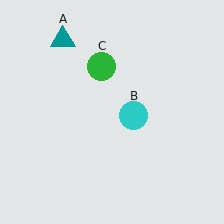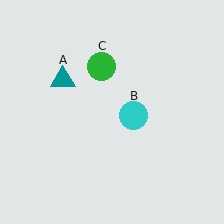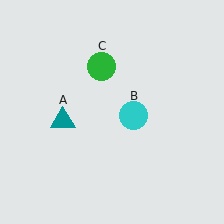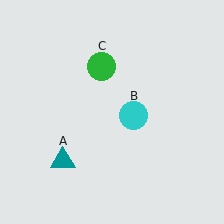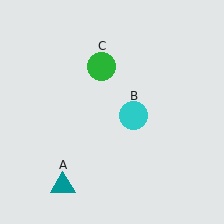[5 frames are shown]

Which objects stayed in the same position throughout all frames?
Cyan circle (object B) and green circle (object C) remained stationary.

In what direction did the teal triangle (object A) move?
The teal triangle (object A) moved down.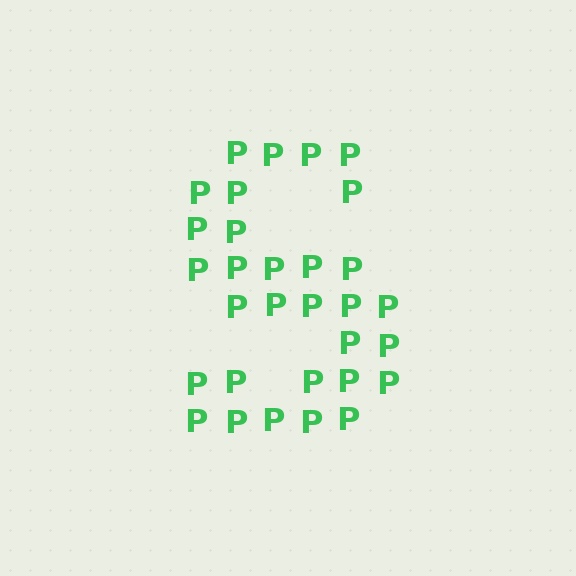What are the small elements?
The small elements are letter P's.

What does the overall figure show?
The overall figure shows the letter S.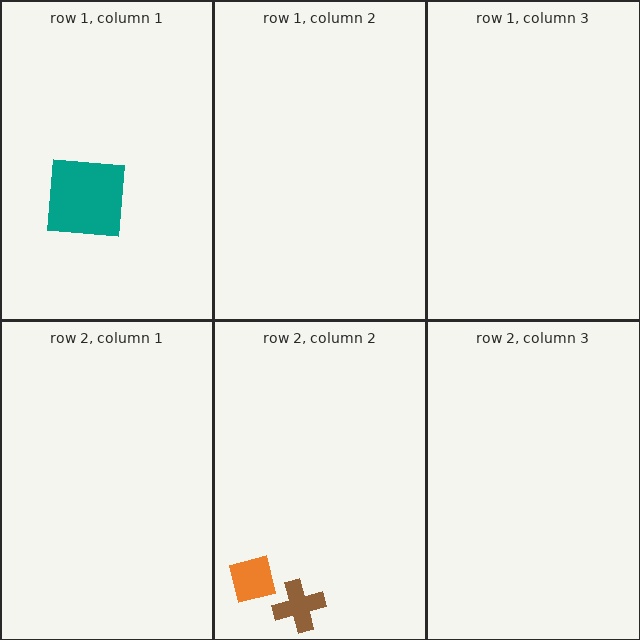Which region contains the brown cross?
The row 2, column 2 region.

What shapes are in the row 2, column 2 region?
The brown cross, the orange square.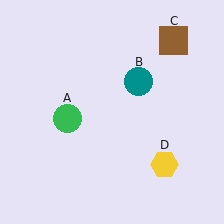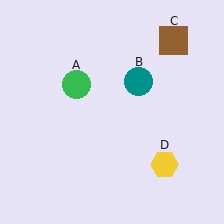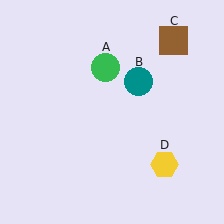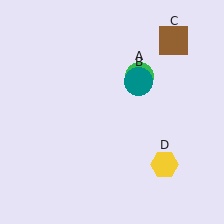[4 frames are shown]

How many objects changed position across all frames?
1 object changed position: green circle (object A).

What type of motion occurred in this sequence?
The green circle (object A) rotated clockwise around the center of the scene.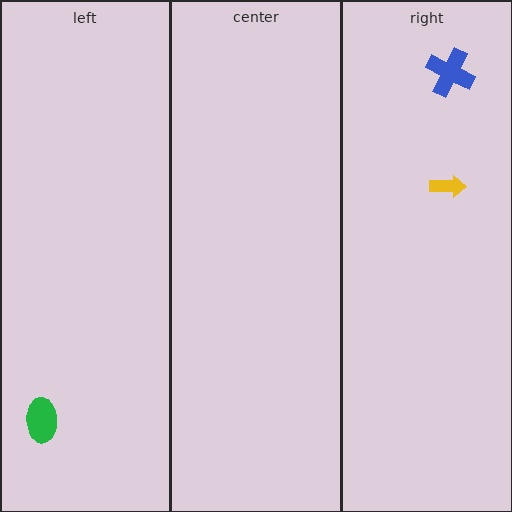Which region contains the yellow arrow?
The right region.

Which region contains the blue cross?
The right region.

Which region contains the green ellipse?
The left region.